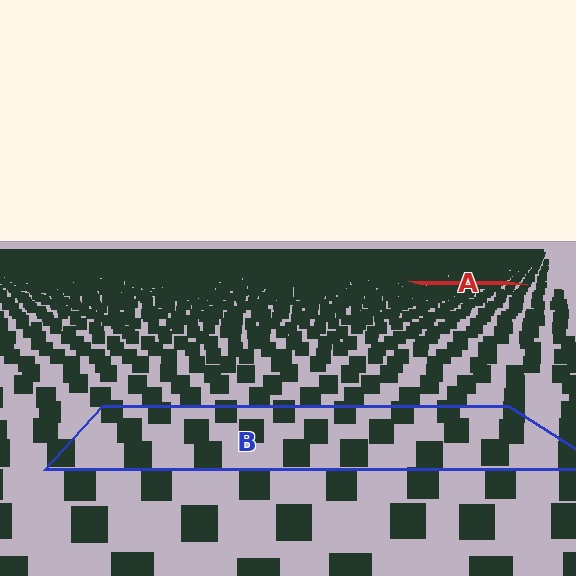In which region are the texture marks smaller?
The texture marks are smaller in region A, because it is farther away.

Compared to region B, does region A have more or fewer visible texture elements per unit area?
Region A has more texture elements per unit area — they are packed more densely because it is farther away.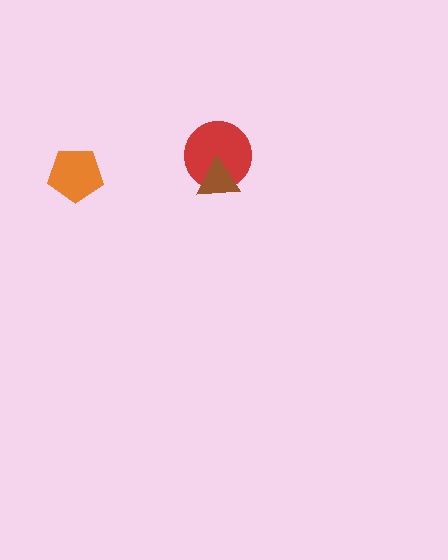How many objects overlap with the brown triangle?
1 object overlaps with the brown triangle.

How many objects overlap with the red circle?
1 object overlaps with the red circle.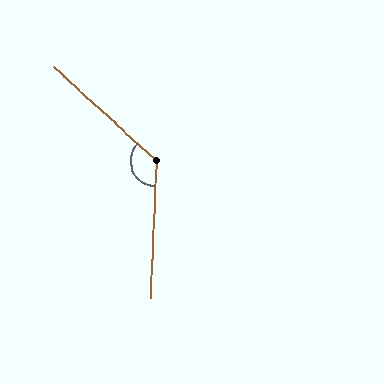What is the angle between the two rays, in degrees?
Approximately 130 degrees.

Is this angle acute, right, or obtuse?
It is obtuse.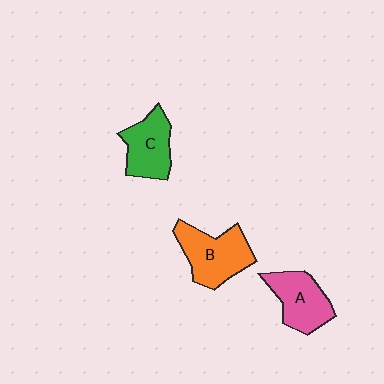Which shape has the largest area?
Shape B (orange).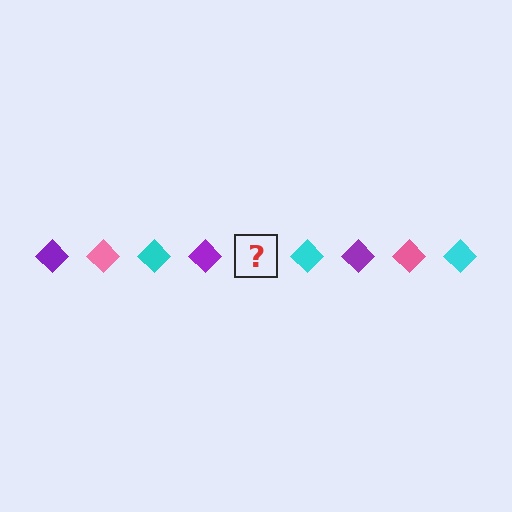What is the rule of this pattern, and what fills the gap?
The rule is that the pattern cycles through purple, pink, cyan diamonds. The gap should be filled with a pink diamond.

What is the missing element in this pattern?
The missing element is a pink diamond.